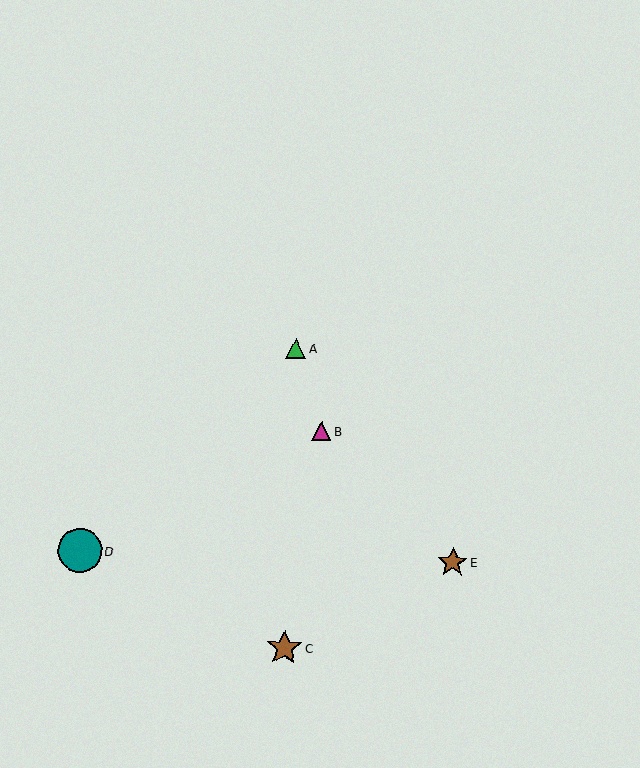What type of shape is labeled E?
Shape E is a brown star.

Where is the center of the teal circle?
The center of the teal circle is at (80, 551).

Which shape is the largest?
The teal circle (labeled D) is the largest.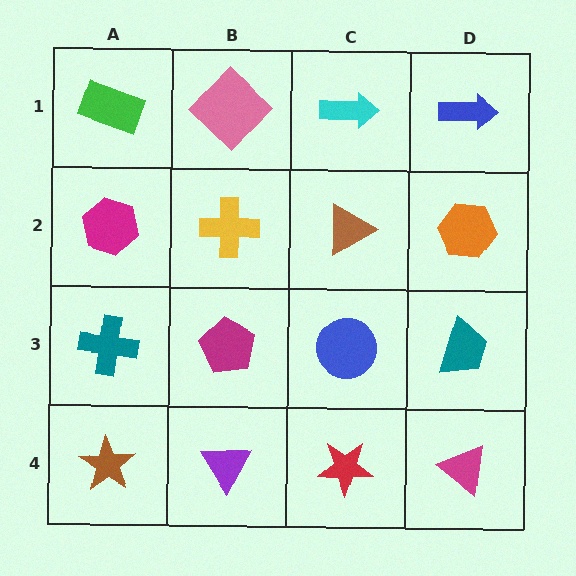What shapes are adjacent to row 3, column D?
An orange hexagon (row 2, column D), a magenta triangle (row 4, column D), a blue circle (row 3, column C).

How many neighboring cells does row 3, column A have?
3.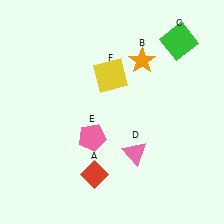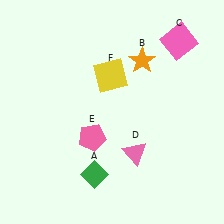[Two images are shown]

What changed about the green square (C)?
In Image 1, C is green. In Image 2, it changed to pink.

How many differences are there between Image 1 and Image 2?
There are 2 differences between the two images.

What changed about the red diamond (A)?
In Image 1, A is red. In Image 2, it changed to green.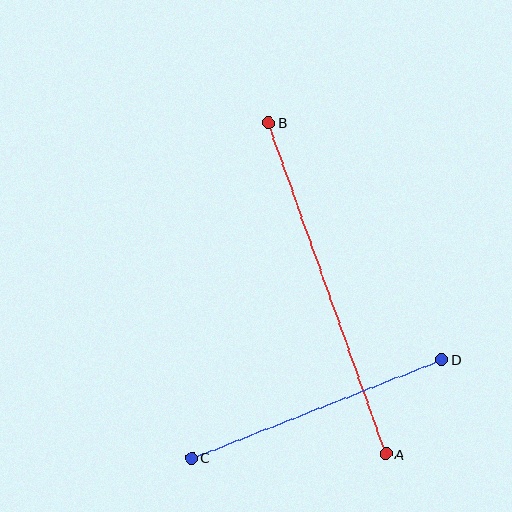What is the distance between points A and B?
The distance is approximately 351 pixels.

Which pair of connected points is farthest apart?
Points A and B are farthest apart.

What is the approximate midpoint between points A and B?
The midpoint is at approximately (327, 288) pixels.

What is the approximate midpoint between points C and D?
The midpoint is at approximately (317, 409) pixels.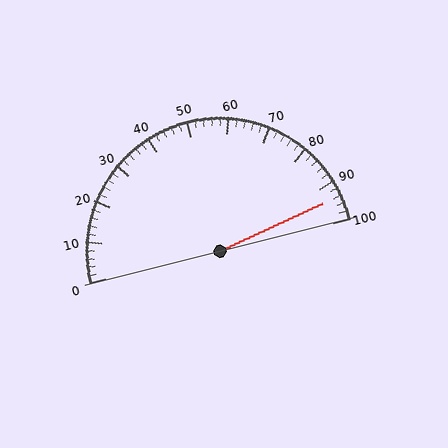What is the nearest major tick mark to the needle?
The nearest major tick mark is 90.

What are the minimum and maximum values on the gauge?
The gauge ranges from 0 to 100.